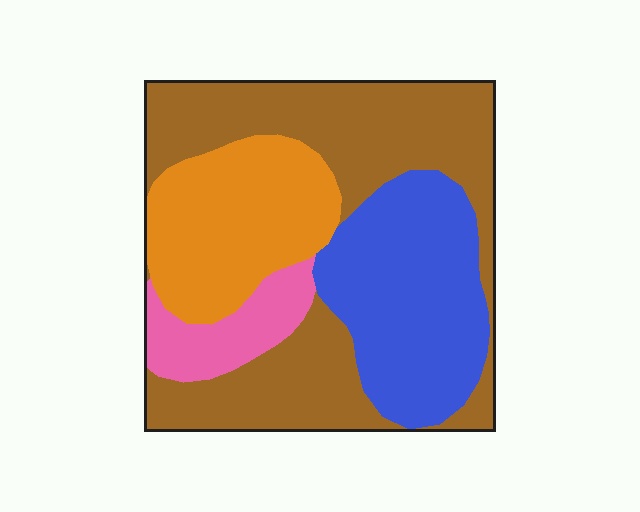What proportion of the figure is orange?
Orange covers around 20% of the figure.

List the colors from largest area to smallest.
From largest to smallest: brown, blue, orange, pink.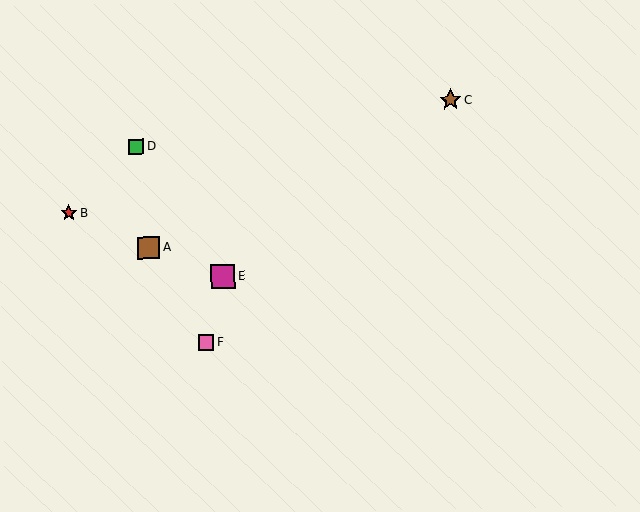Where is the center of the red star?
The center of the red star is at (69, 213).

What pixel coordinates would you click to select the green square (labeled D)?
Click at (136, 147) to select the green square D.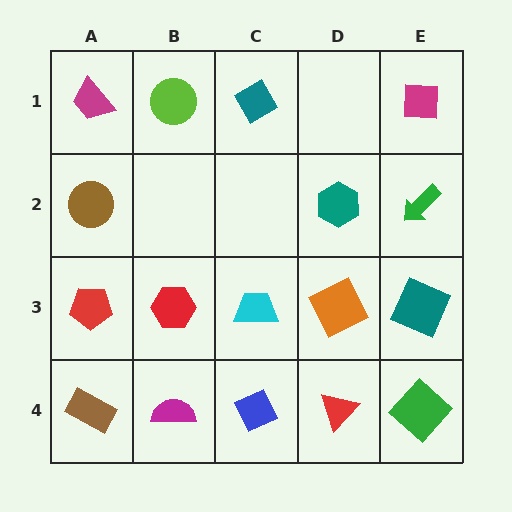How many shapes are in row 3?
5 shapes.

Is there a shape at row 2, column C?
No, that cell is empty.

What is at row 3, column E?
A teal square.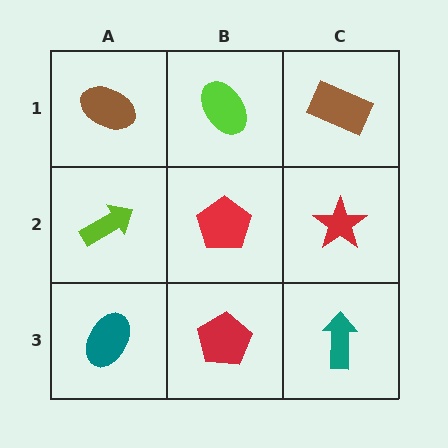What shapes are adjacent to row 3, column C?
A red star (row 2, column C), a red pentagon (row 3, column B).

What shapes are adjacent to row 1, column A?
A lime arrow (row 2, column A), a lime ellipse (row 1, column B).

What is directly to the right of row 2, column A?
A red pentagon.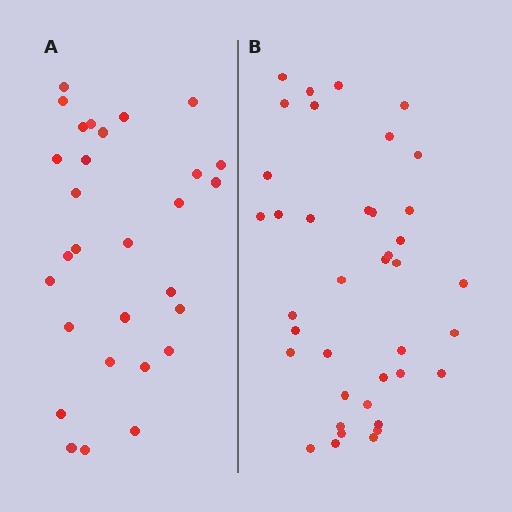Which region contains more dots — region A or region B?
Region B (the right region) has more dots.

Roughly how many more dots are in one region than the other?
Region B has roughly 10 or so more dots than region A.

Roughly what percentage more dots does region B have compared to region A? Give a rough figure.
About 35% more.